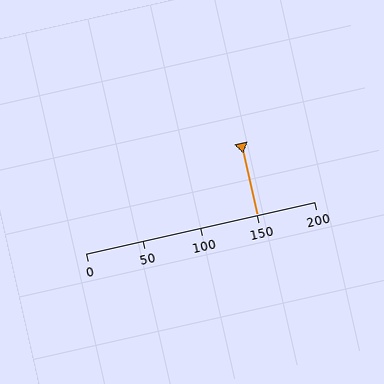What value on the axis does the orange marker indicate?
The marker indicates approximately 150.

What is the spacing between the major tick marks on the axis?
The major ticks are spaced 50 apart.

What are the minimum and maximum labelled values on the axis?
The axis runs from 0 to 200.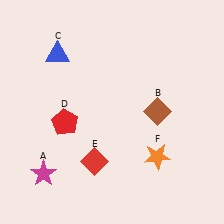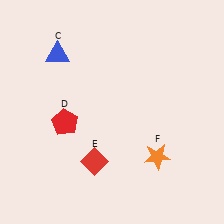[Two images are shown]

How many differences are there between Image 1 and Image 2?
There are 2 differences between the two images.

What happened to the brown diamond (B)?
The brown diamond (B) was removed in Image 2. It was in the top-right area of Image 1.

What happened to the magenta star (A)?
The magenta star (A) was removed in Image 2. It was in the bottom-left area of Image 1.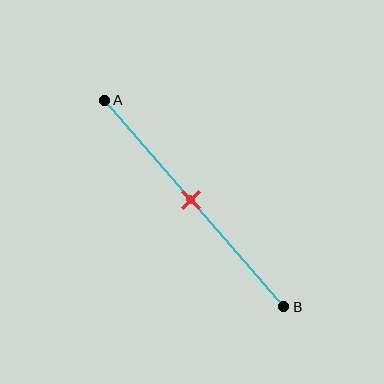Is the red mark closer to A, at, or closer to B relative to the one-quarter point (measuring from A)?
The red mark is closer to point B than the one-quarter point of segment AB.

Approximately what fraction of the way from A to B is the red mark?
The red mark is approximately 50% of the way from A to B.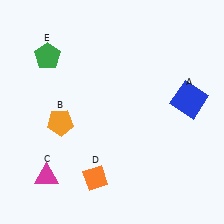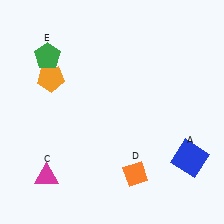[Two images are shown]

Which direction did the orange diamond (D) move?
The orange diamond (D) moved right.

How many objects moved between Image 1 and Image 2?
3 objects moved between the two images.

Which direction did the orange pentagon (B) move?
The orange pentagon (B) moved up.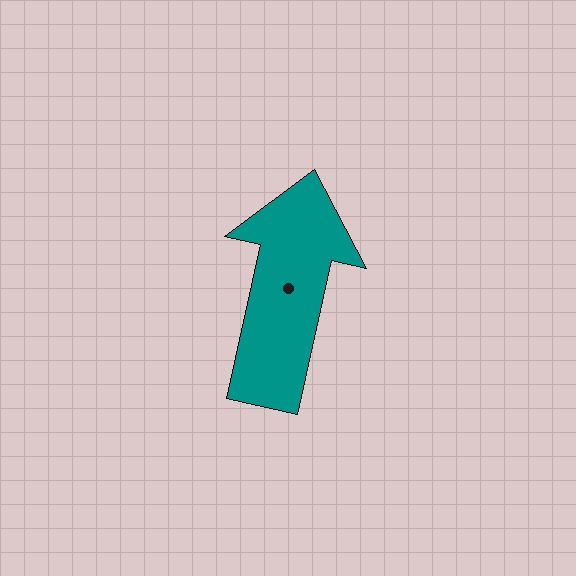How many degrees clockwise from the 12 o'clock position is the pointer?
Approximately 13 degrees.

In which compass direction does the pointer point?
North.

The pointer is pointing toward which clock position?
Roughly 12 o'clock.